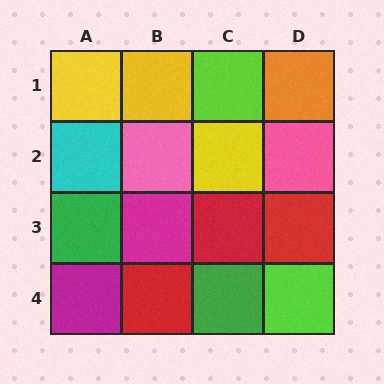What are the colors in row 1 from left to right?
Yellow, yellow, lime, orange.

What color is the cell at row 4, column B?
Red.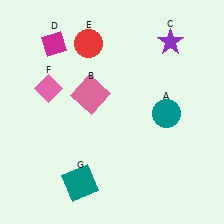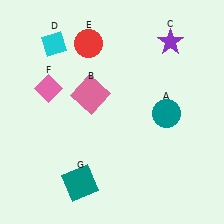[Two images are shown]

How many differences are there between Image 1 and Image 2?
There is 1 difference between the two images.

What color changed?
The diamond (D) changed from magenta in Image 1 to cyan in Image 2.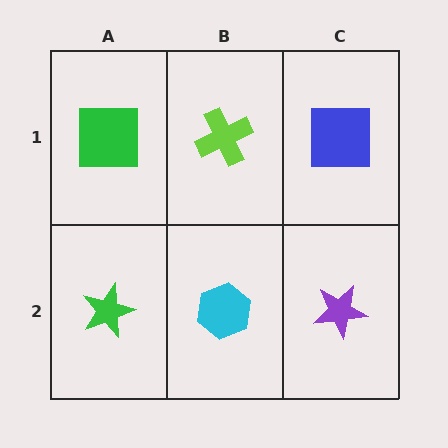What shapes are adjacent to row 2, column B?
A lime cross (row 1, column B), a green star (row 2, column A), a purple star (row 2, column C).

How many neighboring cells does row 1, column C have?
2.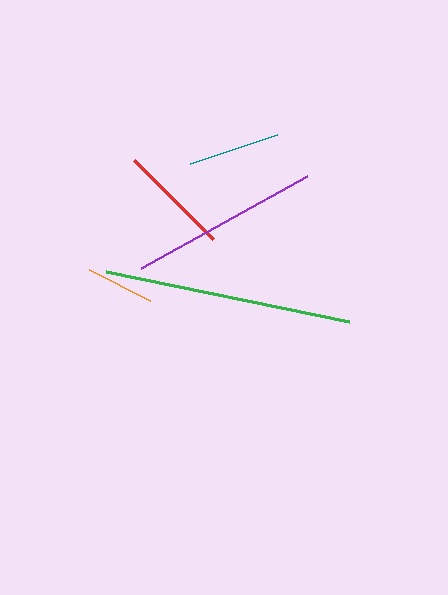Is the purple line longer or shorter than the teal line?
The purple line is longer than the teal line.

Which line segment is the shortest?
The orange line is the shortest at approximately 68 pixels.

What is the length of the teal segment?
The teal segment is approximately 92 pixels long.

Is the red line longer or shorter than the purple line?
The purple line is longer than the red line.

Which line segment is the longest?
The green line is the longest at approximately 248 pixels.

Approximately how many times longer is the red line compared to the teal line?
The red line is approximately 1.2 times the length of the teal line.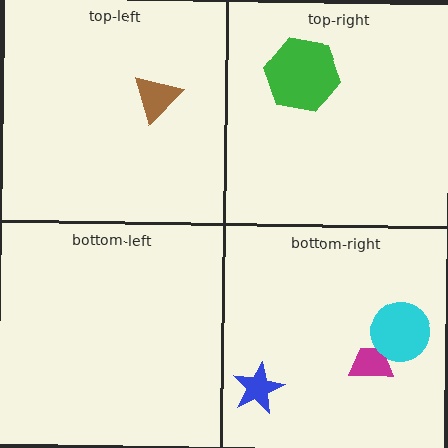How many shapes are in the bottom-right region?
3.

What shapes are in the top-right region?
The green hexagon.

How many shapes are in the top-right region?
1.